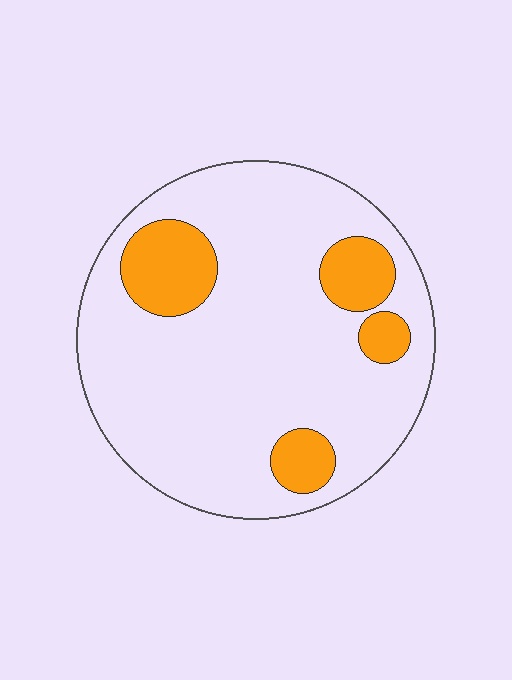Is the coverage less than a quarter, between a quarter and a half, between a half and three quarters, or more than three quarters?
Less than a quarter.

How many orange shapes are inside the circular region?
4.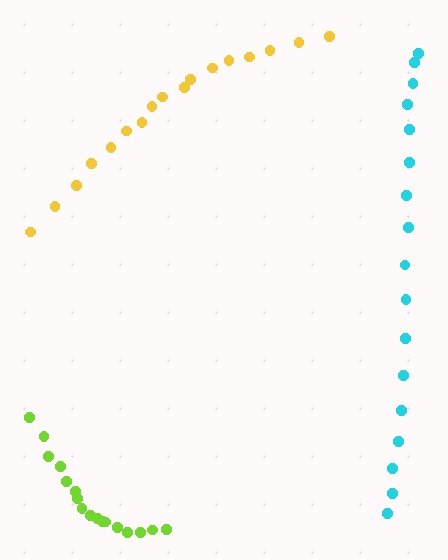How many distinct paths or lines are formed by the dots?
There are 3 distinct paths.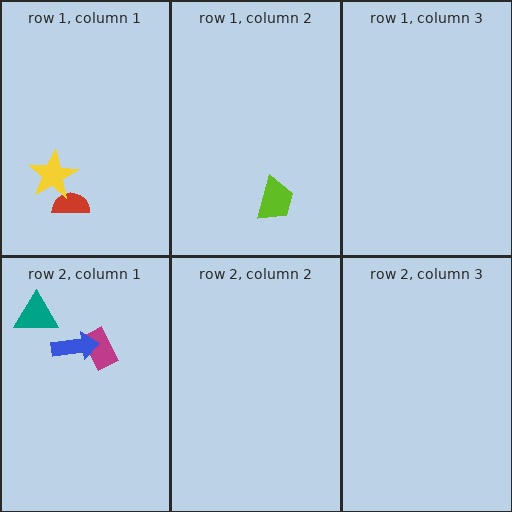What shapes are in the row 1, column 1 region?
The red semicircle, the yellow star.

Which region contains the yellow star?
The row 1, column 1 region.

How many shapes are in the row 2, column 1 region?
3.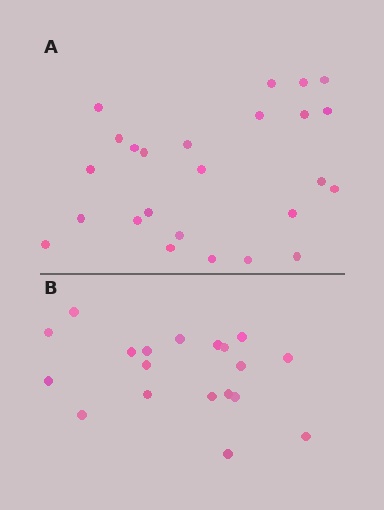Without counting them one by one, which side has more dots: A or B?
Region A (the top region) has more dots.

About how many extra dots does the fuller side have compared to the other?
Region A has about 6 more dots than region B.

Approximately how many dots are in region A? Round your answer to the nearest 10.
About 20 dots. (The exact count is 25, which rounds to 20.)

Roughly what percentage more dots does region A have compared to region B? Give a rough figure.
About 30% more.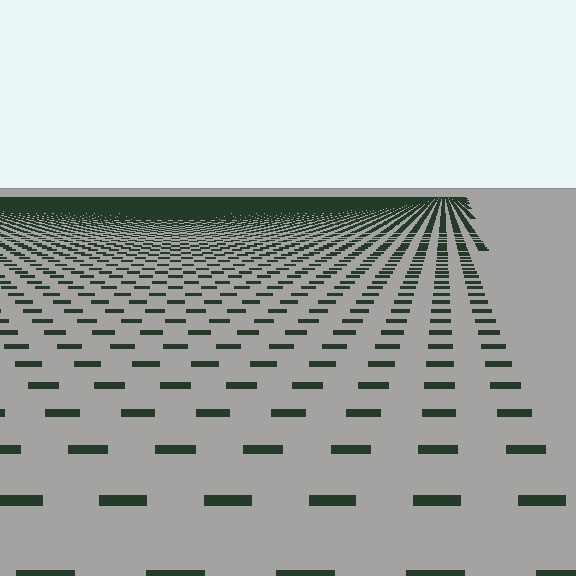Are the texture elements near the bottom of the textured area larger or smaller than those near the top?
Larger. Near the bottom, elements are closer to the viewer and appear at a bigger on-screen size.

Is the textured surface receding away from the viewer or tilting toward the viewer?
The surface is receding away from the viewer. Texture elements get smaller and denser toward the top.